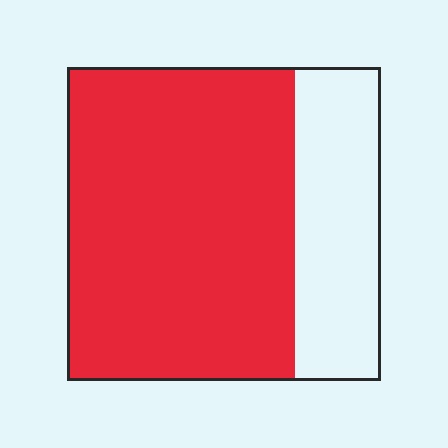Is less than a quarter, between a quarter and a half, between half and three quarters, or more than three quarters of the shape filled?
Between half and three quarters.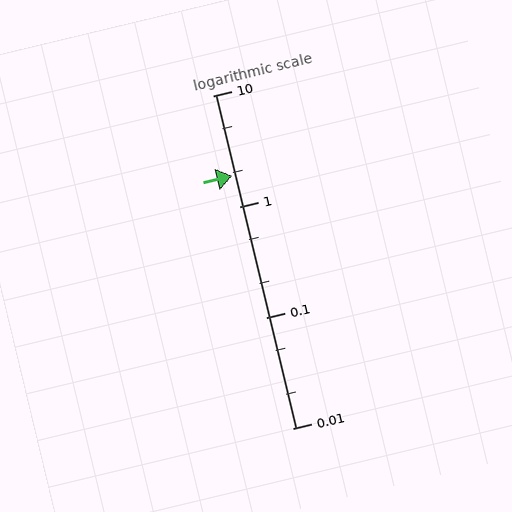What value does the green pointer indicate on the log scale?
The pointer indicates approximately 1.9.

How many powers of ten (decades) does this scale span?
The scale spans 3 decades, from 0.01 to 10.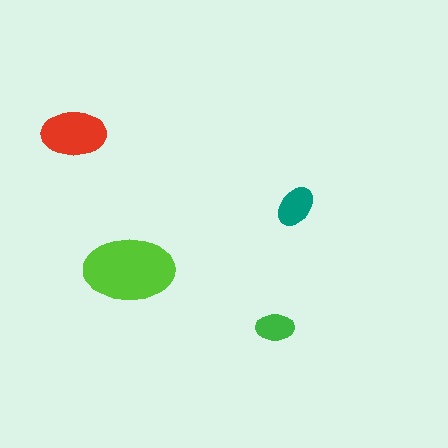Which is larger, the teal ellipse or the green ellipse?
The teal one.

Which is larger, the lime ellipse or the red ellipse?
The lime one.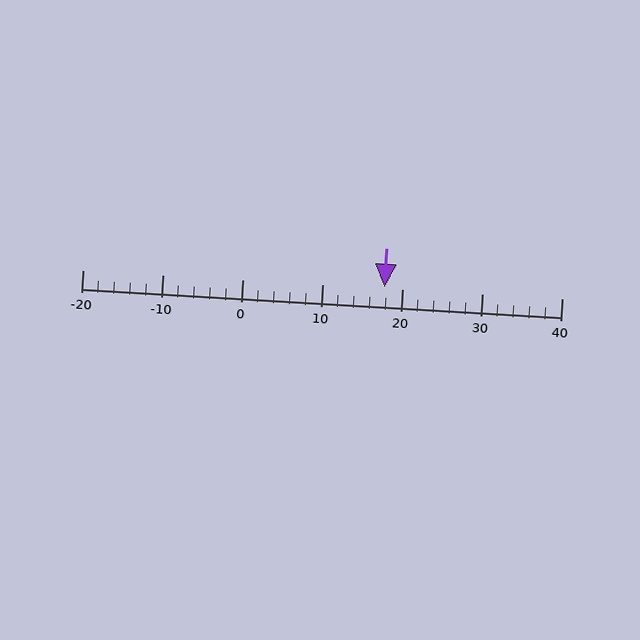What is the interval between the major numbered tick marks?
The major tick marks are spaced 10 units apart.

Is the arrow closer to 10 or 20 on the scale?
The arrow is closer to 20.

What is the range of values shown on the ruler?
The ruler shows values from -20 to 40.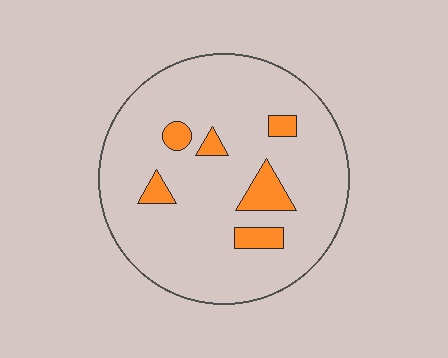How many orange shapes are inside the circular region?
6.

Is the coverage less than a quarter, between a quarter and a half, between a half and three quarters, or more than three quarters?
Less than a quarter.